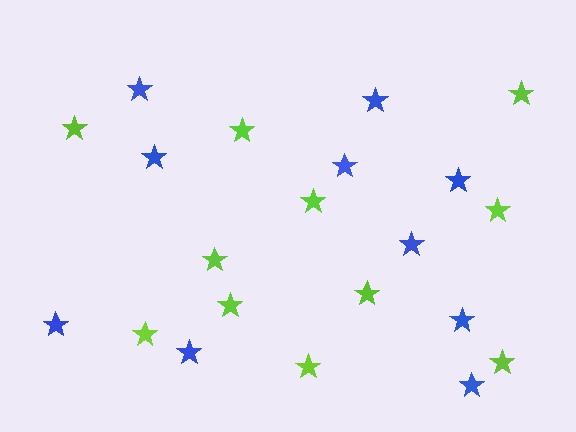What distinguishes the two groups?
There are 2 groups: one group of blue stars (10) and one group of lime stars (11).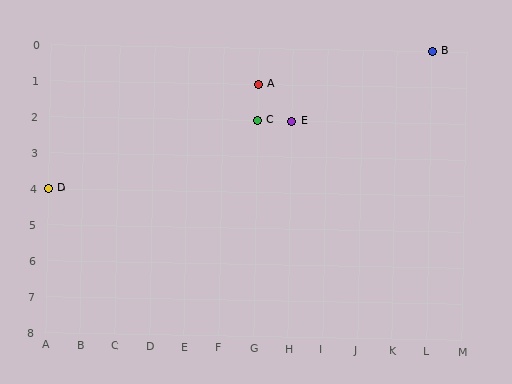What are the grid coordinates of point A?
Point A is at grid coordinates (G, 1).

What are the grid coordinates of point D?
Point D is at grid coordinates (A, 4).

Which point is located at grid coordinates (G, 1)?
Point A is at (G, 1).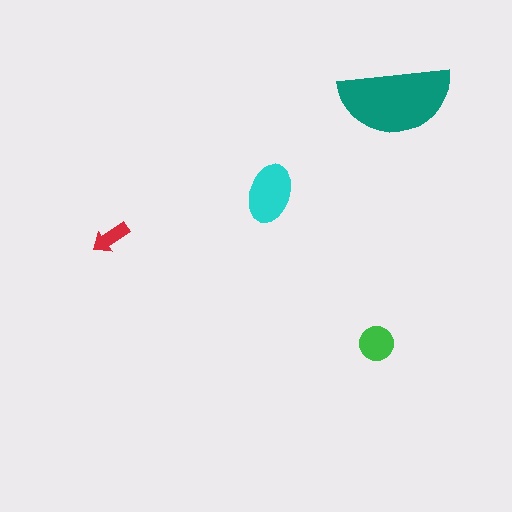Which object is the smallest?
The red arrow.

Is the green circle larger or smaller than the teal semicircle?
Smaller.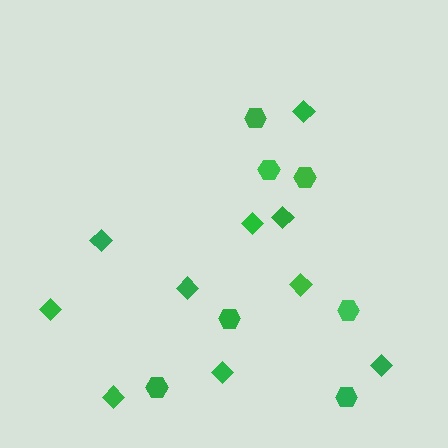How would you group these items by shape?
There are 2 groups: one group of hexagons (7) and one group of diamonds (10).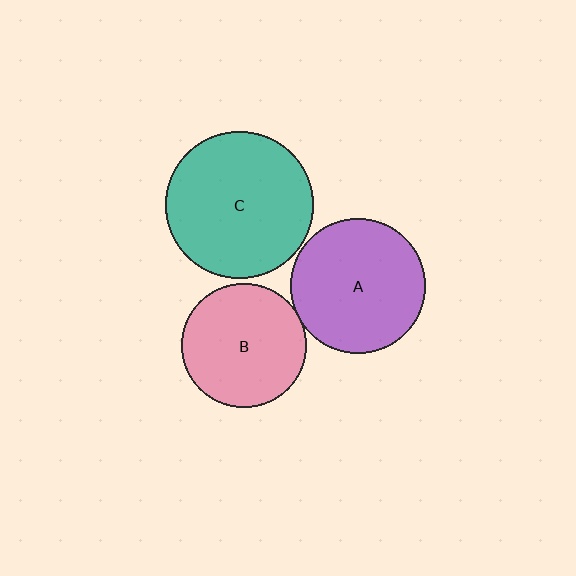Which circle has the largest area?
Circle C (teal).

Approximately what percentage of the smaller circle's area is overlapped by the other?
Approximately 5%.